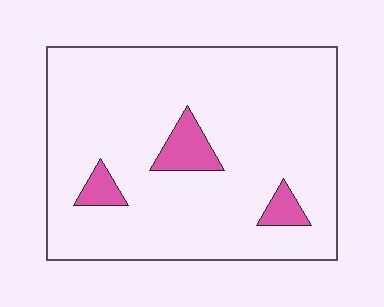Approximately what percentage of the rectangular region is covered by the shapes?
Approximately 10%.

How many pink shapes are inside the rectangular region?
3.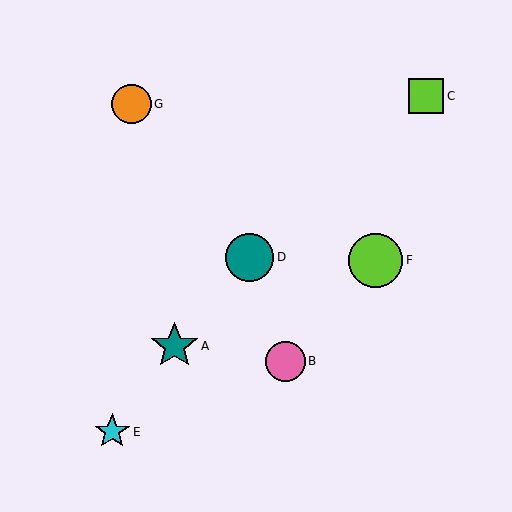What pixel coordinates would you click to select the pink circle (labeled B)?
Click at (285, 361) to select the pink circle B.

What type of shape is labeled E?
Shape E is a cyan star.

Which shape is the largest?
The lime circle (labeled F) is the largest.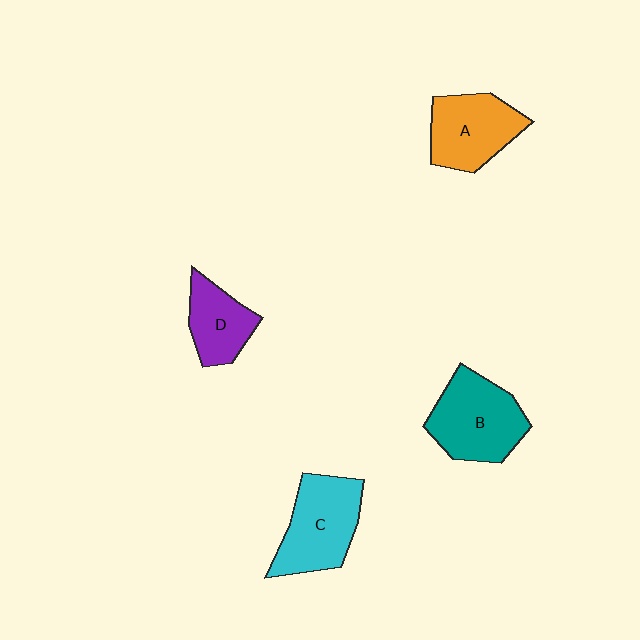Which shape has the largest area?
Shape B (teal).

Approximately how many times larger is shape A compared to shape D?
Approximately 1.3 times.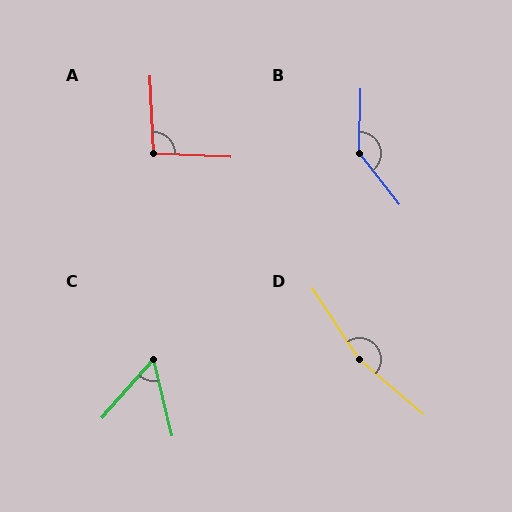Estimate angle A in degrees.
Approximately 95 degrees.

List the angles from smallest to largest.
C (55°), A (95°), B (141°), D (164°).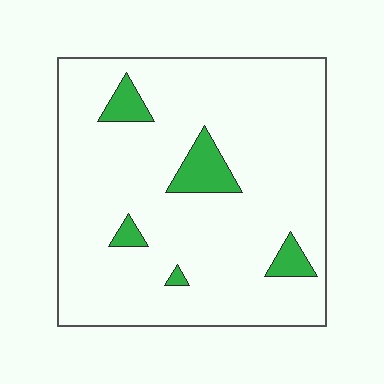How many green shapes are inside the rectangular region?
5.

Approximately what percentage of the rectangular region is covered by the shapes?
Approximately 10%.